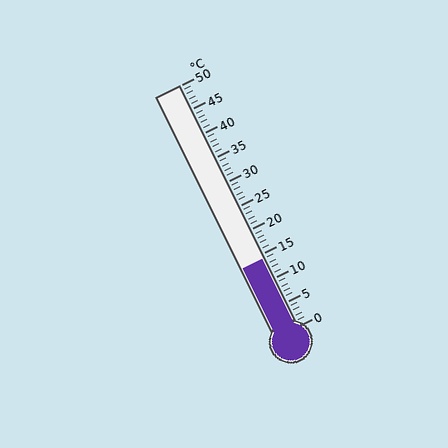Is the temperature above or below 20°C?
The temperature is below 20°C.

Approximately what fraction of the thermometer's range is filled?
The thermometer is filled to approximately 30% of its range.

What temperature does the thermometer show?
The thermometer shows approximately 14°C.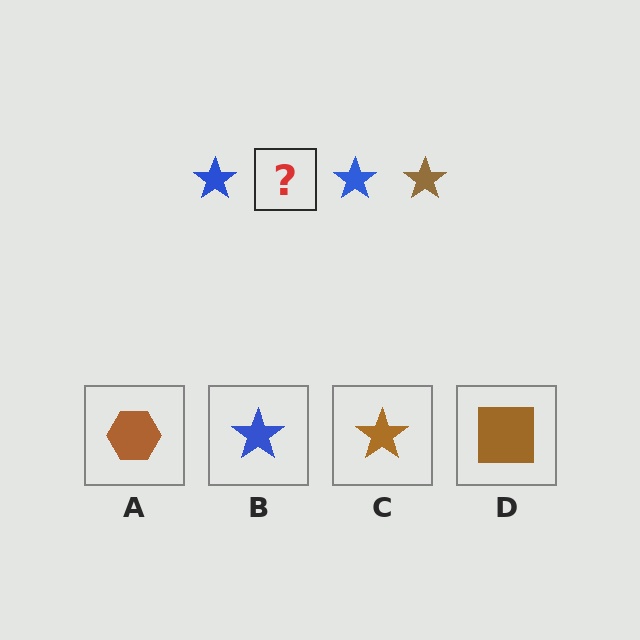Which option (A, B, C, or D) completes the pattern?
C.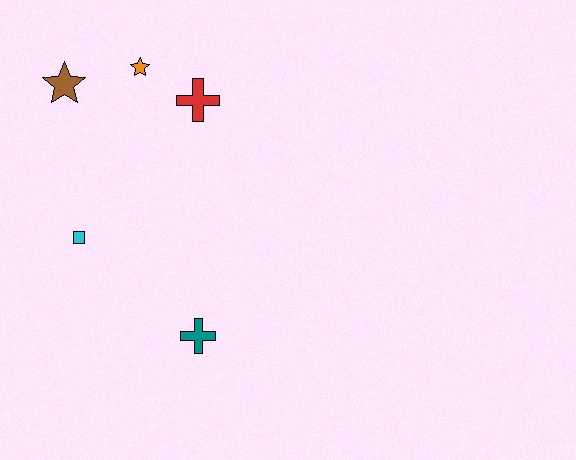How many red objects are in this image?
There is 1 red object.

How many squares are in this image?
There is 1 square.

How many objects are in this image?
There are 5 objects.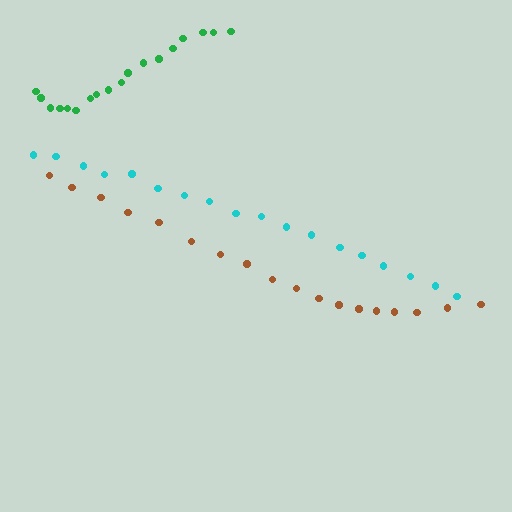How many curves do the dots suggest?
There are 3 distinct paths.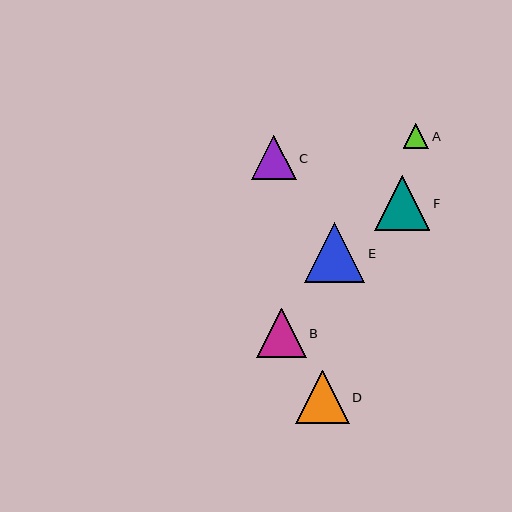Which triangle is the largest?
Triangle E is the largest with a size of approximately 60 pixels.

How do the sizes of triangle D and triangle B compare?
Triangle D and triangle B are approximately the same size.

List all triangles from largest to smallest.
From largest to smallest: E, F, D, B, C, A.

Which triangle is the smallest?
Triangle A is the smallest with a size of approximately 25 pixels.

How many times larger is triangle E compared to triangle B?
Triangle E is approximately 1.2 times the size of triangle B.